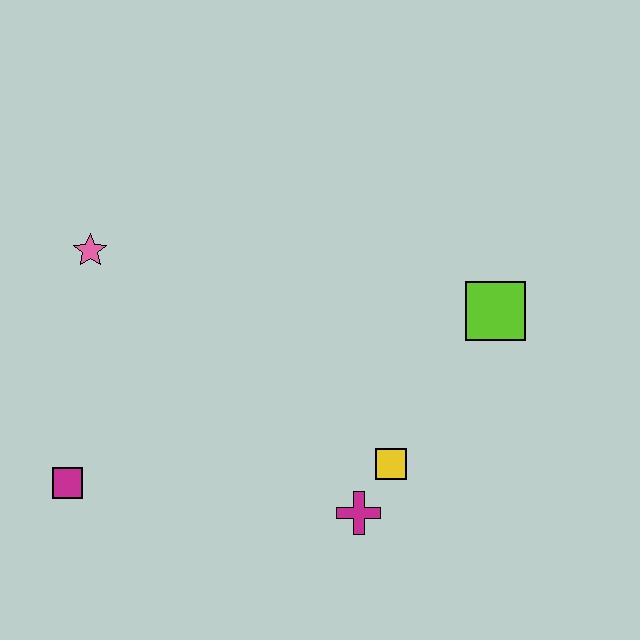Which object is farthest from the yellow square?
The pink star is farthest from the yellow square.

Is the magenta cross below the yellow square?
Yes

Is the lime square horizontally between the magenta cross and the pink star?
No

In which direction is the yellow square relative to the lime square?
The yellow square is below the lime square.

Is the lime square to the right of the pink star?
Yes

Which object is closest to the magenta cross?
The yellow square is closest to the magenta cross.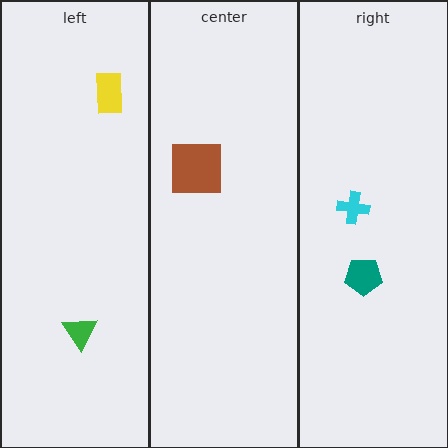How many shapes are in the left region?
2.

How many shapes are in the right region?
2.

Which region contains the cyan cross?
The right region.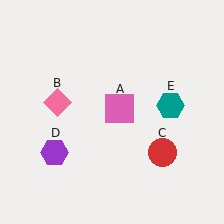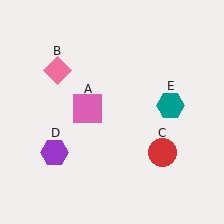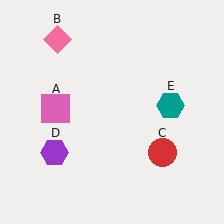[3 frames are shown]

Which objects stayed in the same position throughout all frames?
Red circle (object C) and purple hexagon (object D) and teal hexagon (object E) remained stationary.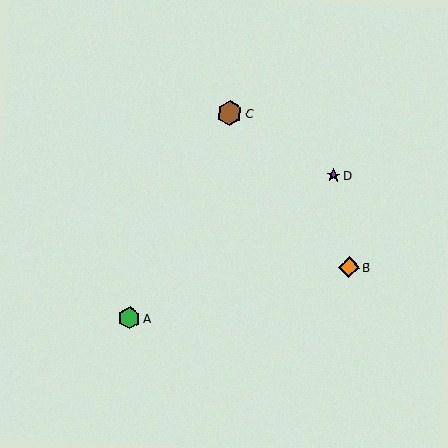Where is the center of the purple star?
The center of the purple star is at (333, 175).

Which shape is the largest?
The brown hexagon (labeled C) is the largest.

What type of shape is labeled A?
Shape A is a green hexagon.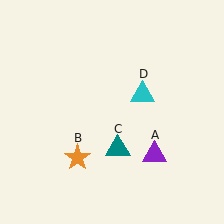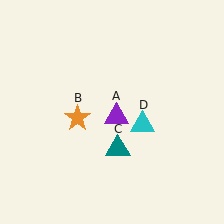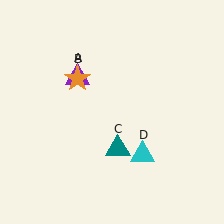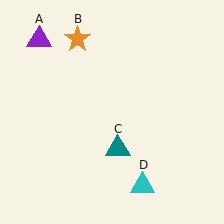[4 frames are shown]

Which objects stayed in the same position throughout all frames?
Teal triangle (object C) remained stationary.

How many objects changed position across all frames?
3 objects changed position: purple triangle (object A), orange star (object B), cyan triangle (object D).